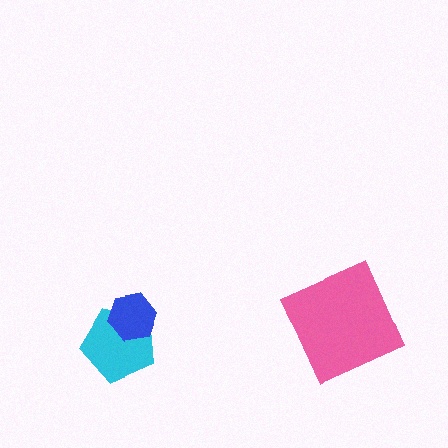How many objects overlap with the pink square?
0 objects overlap with the pink square.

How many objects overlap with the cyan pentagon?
1 object overlaps with the cyan pentagon.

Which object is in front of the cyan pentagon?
The blue hexagon is in front of the cyan pentagon.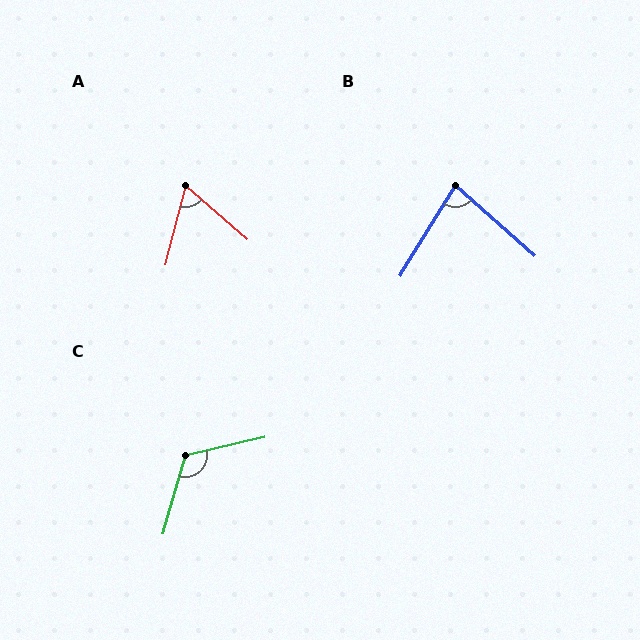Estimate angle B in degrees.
Approximately 80 degrees.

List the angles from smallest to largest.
A (63°), B (80°), C (119°).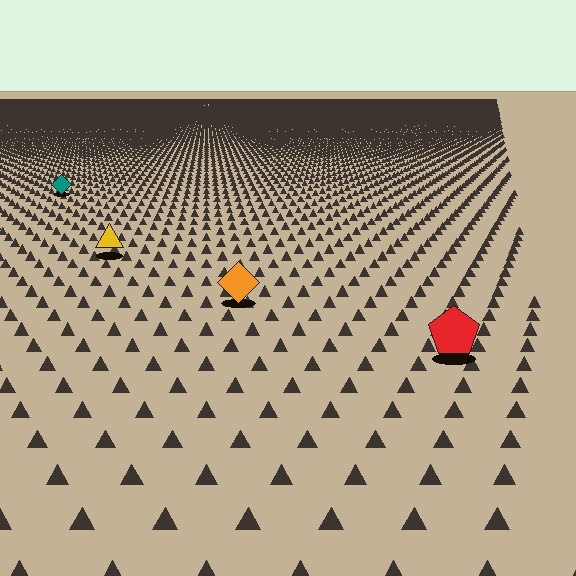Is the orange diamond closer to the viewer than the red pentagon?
No. The red pentagon is closer — you can tell from the texture gradient: the ground texture is coarser near it.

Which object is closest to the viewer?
The red pentagon is closest. The texture marks near it are larger and more spread out.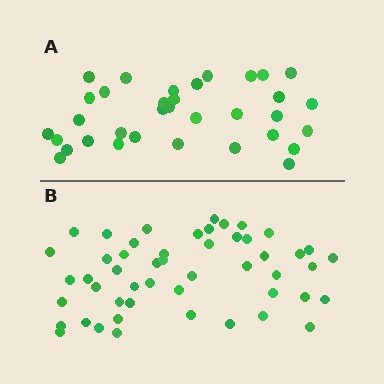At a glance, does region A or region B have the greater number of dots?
Region B (the bottom region) has more dots.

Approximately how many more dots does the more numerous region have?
Region B has approximately 15 more dots than region A.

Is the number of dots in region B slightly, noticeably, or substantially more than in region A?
Region B has substantially more. The ratio is roughly 1.5 to 1.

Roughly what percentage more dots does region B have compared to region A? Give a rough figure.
About 45% more.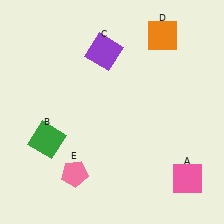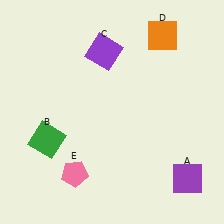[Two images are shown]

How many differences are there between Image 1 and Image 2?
There is 1 difference between the two images.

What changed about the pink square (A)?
In Image 1, A is pink. In Image 2, it changed to purple.